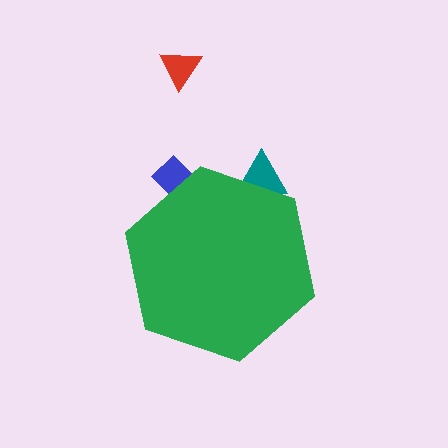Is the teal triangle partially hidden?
Yes, the teal triangle is partially hidden behind the green hexagon.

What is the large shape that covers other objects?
A green hexagon.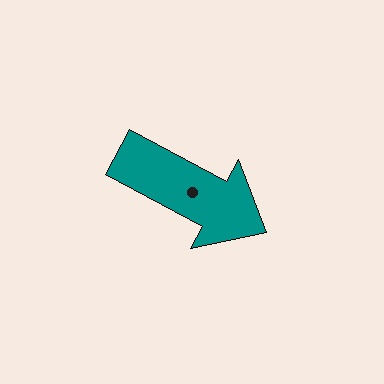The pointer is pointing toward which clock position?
Roughly 4 o'clock.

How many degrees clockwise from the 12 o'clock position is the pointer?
Approximately 118 degrees.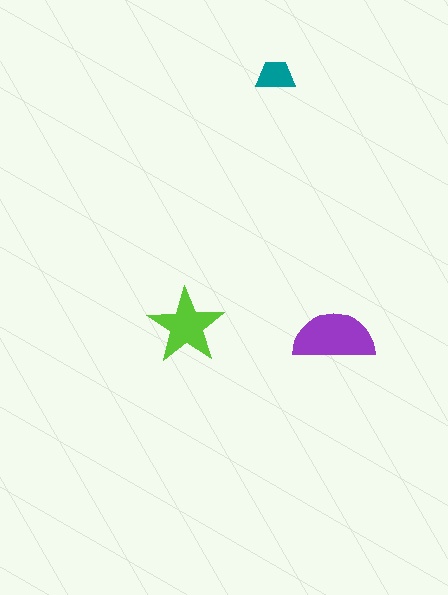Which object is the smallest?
The teal trapezoid.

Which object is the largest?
The purple semicircle.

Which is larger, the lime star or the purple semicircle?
The purple semicircle.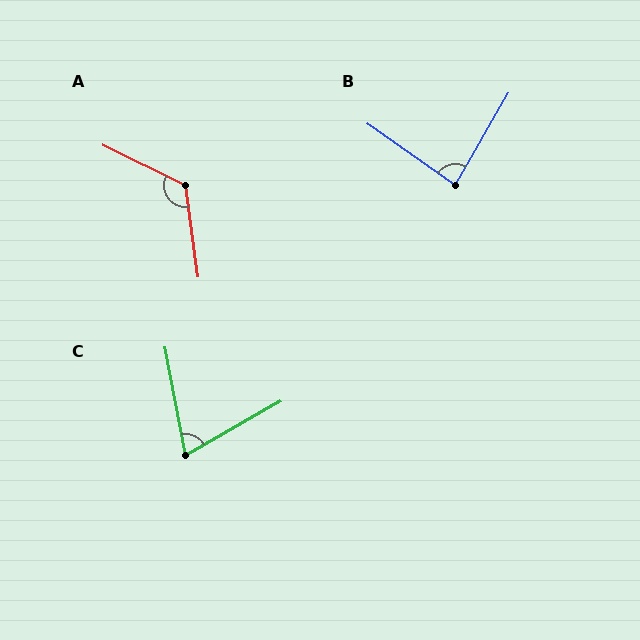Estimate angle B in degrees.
Approximately 85 degrees.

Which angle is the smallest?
C, at approximately 71 degrees.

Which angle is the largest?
A, at approximately 124 degrees.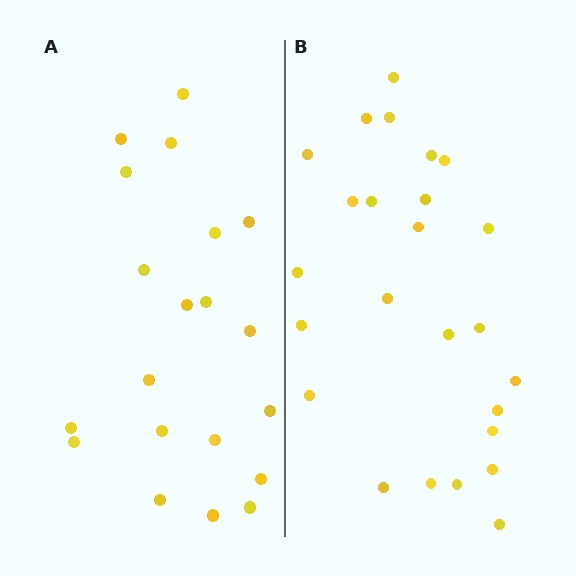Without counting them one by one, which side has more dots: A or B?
Region B (the right region) has more dots.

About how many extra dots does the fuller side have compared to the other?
Region B has about 5 more dots than region A.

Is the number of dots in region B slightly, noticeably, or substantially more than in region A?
Region B has noticeably more, but not dramatically so. The ratio is roughly 1.2 to 1.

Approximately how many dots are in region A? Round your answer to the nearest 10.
About 20 dots.